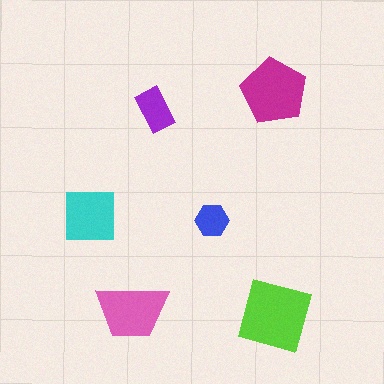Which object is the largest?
The lime square.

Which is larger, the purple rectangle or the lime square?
The lime square.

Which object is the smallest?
The blue hexagon.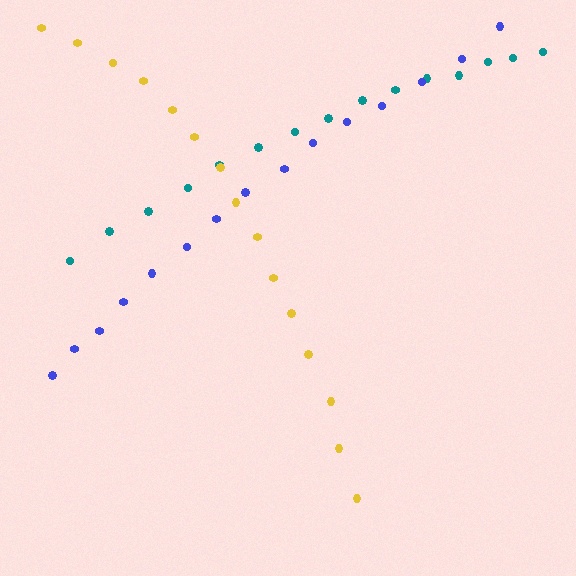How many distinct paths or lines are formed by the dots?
There are 3 distinct paths.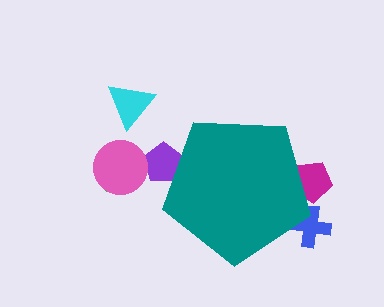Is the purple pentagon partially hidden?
Yes, the purple pentagon is partially hidden behind the teal pentagon.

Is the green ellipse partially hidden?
No, the green ellipse is fully visible.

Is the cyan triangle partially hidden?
No, the cyan triangle is fully visible.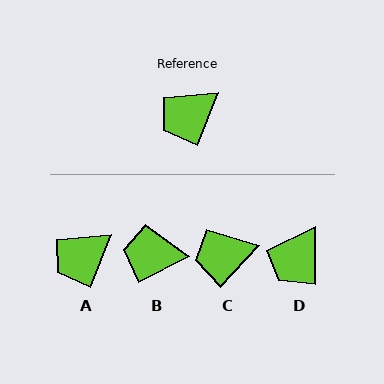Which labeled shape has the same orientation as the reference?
A.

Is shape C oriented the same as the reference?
No, it is off by about 21 degrees.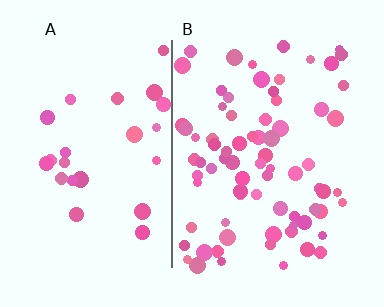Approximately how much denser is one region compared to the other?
Approximately 3.0× — region B over region A.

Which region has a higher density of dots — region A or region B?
B (the right).